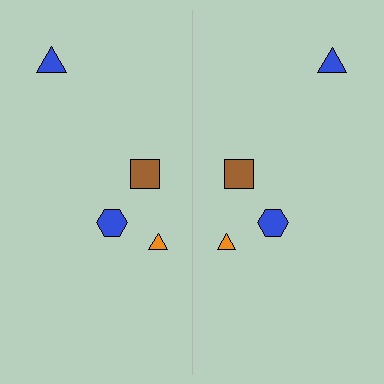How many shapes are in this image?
There are 8 shapes in this image.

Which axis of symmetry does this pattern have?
The pattern has a vertical axis of symmetry running through the center of the image.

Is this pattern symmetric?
Yes, this pattern has bilateral (reflection) symmetry.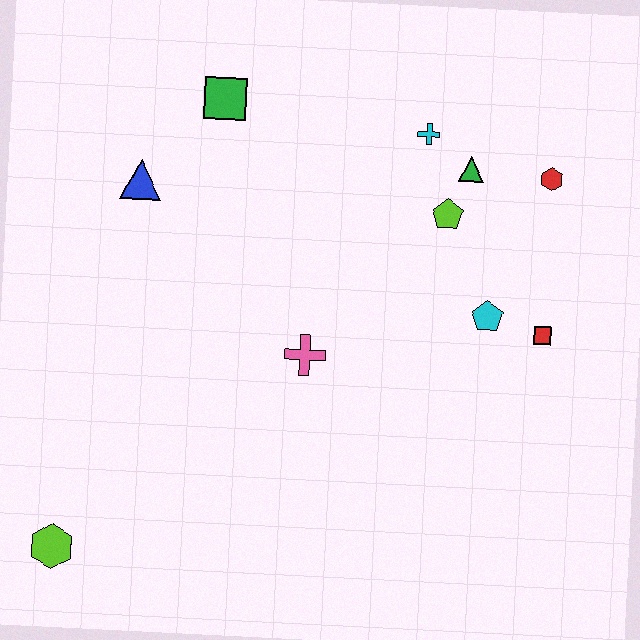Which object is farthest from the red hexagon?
The lime hexagon is farthest from the red hexagon.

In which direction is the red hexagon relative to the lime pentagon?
The red hexagon is to the right of the lime pentagon.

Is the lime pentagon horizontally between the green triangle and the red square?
No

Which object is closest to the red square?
The cyan pentagon is closest to the red square.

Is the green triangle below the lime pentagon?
No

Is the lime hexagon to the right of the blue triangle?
No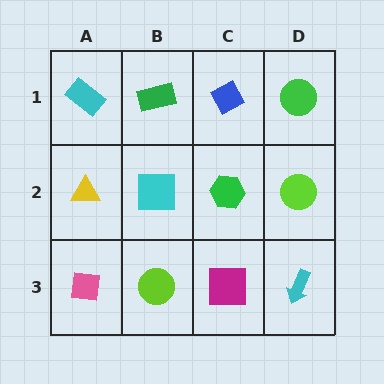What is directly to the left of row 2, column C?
A cyan square.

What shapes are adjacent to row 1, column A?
A yellow triangle (row 2, column A), a green rectangle (row 1, column B).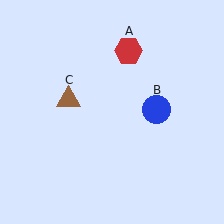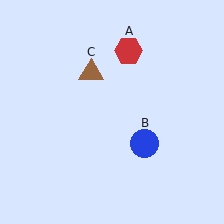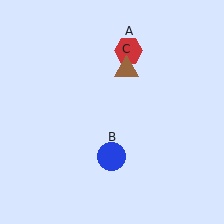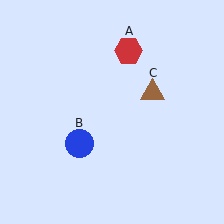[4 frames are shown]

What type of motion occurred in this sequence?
The blue circle (object B), brown triangle (object C) rotated clockwise around the center of the scene.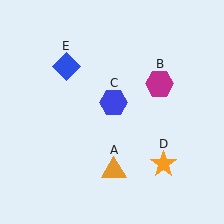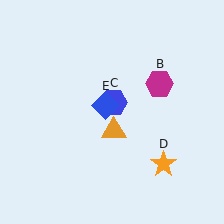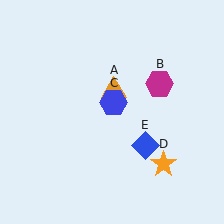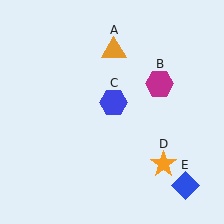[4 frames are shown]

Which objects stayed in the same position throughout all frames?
Magenta hexagon (object B) and blue hexagon (object C) and orange star (object D) remained stationary.